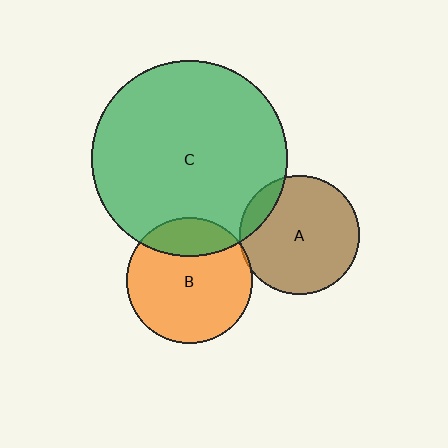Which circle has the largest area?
Circle C (green).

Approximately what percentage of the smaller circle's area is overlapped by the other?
Approximately 20%.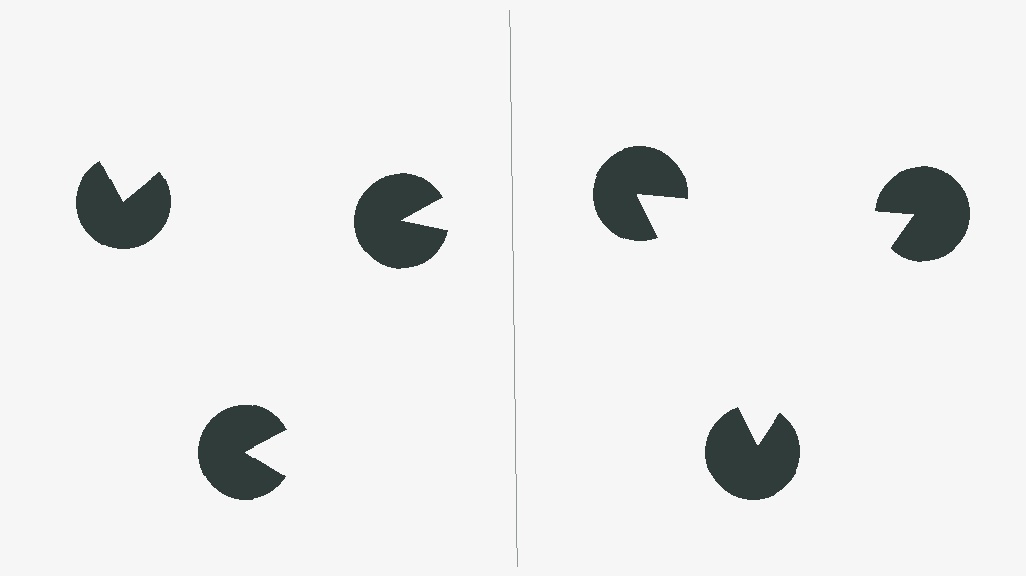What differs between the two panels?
The pac-man discs are positioned identically on both sides; only the wedge orientations differ. On the right they align to a triangle; on the left they are misaligned.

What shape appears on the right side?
An illusory triangle.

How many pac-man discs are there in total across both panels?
6 — 3 on each side.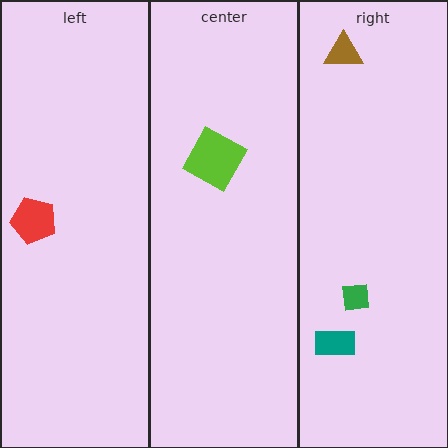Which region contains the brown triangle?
The right region.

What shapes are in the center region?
The lime square.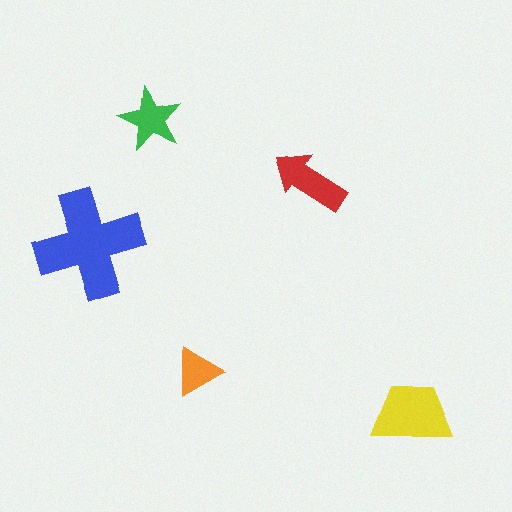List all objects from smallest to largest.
The orange triangle, the green star, the red arrow, the yellow trapezoid, the blue cross.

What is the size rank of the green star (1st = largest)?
4th.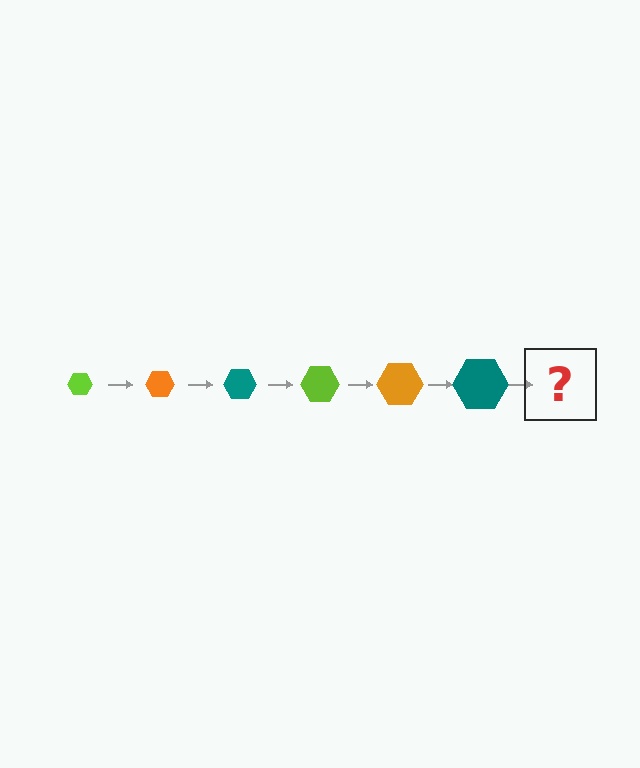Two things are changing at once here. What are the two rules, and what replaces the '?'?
The two rules are that the hexagon grows larger each step and the color cycles through lime, orange, and teal. The '?' should be a lime hexagon, larger than the previous one.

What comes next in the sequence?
The next element should be a lime hexagon, larger than the previous one.